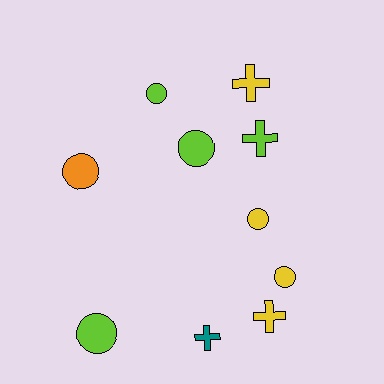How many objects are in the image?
There are 10 objects.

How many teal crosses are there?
There is 1 teal cross.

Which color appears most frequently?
Lime, with 4 objects.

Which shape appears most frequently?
Circle, with 6 objects.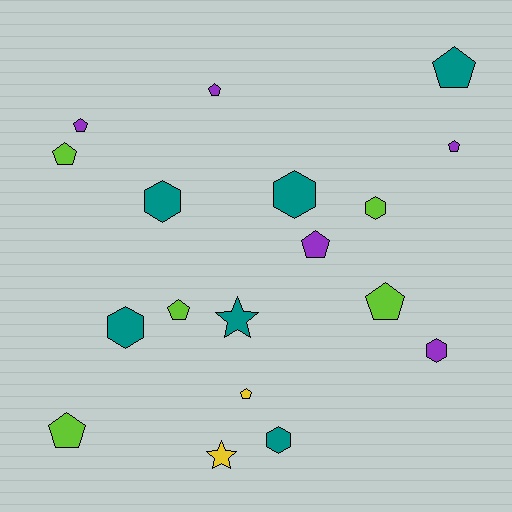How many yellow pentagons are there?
There is 1 yellow pentagon.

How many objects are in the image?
There are 18 objects.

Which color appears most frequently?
Teal, with 6 objects.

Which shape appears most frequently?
Pentagon, with 10 objects.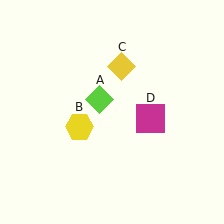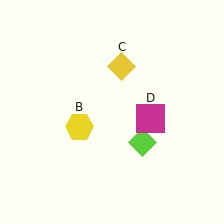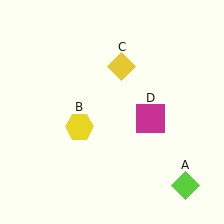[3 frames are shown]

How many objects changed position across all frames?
1 object changed position: lime diamond (object A).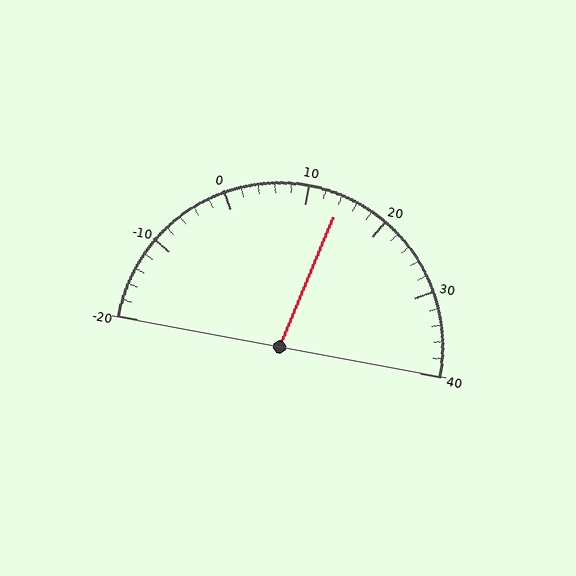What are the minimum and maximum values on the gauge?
The gauge ranges from -20 to 40.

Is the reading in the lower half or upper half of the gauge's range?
The reading is in the upper half of the range (-20 to 40).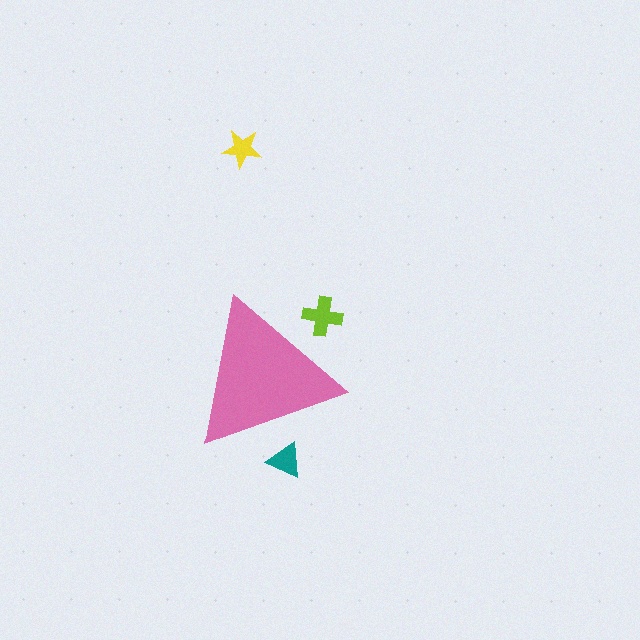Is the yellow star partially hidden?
No, the yellow star is fully visible.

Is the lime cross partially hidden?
Yes, the lime cross is partially hidden behind the pink triangle.